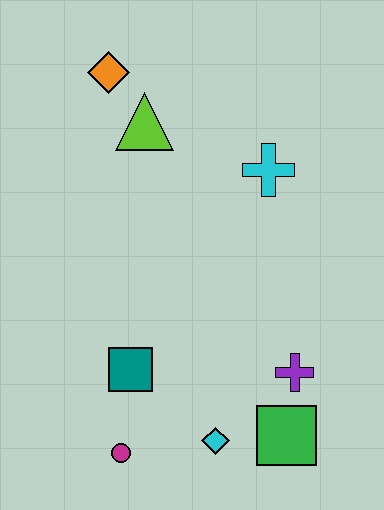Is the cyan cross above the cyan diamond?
Yes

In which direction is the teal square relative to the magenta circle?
The teal square is above the magenta circle.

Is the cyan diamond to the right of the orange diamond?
Yes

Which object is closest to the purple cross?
The green square is closest to the purple cross.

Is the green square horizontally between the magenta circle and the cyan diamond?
No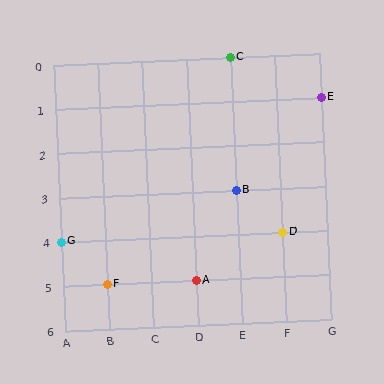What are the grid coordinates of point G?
Point G is at grid coordinates (A, 4).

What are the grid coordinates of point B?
Point B is at grid coordinates (E, 3).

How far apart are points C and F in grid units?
Points C and F are 3 columns and 5 rows apart (about 5.8 grid units diagonally).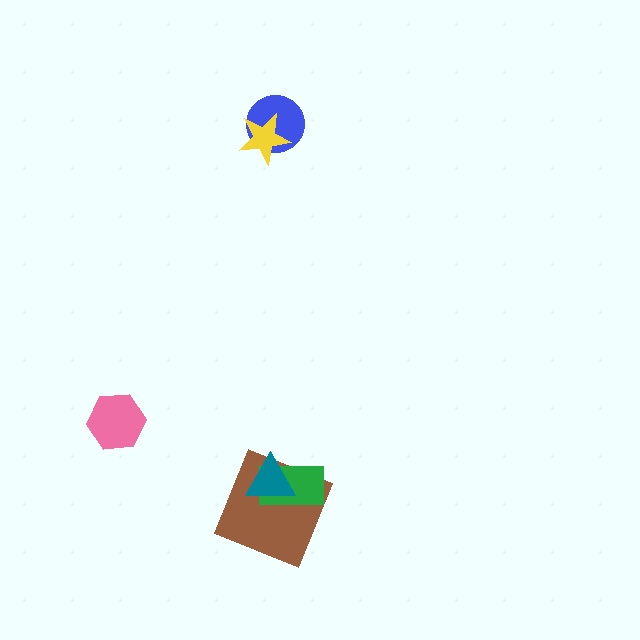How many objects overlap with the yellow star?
1 object overlaps with the yellow star.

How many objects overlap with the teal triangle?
2 objects overlap with the teal triangle.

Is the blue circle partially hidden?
Yes, it is partially covered by another shape.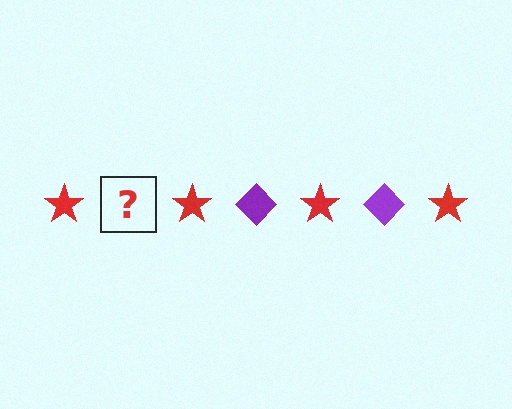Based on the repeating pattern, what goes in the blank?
The blank should be a purple diamond.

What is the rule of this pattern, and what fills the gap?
The rule is that the pattern alternates between red star and purple diamond. The gap should be filled with a purple diamond.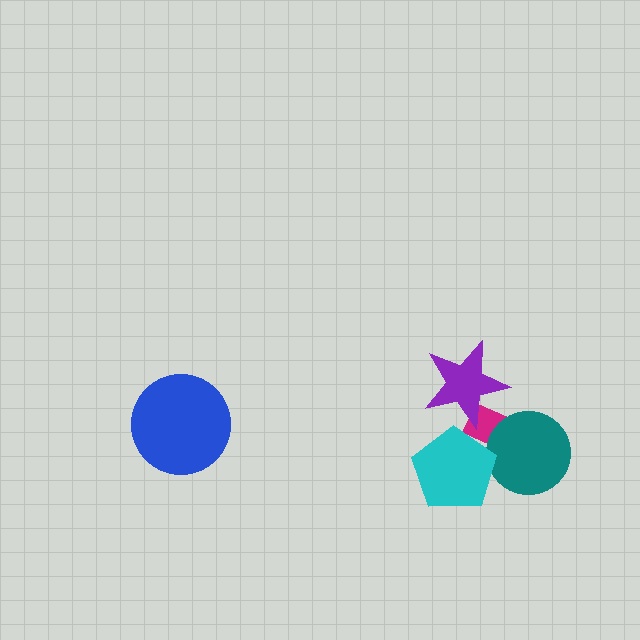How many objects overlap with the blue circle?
0 objects overlap with the blue circle.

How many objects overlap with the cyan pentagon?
2 objects overlap with the cyan pentagon.